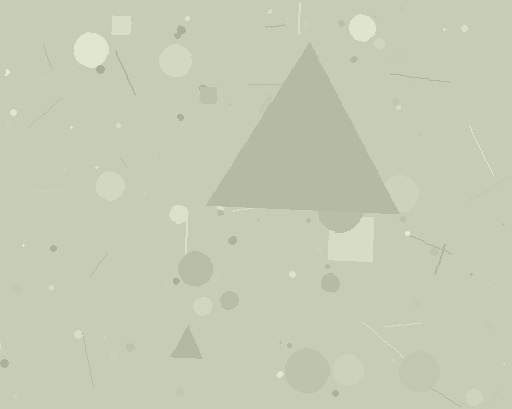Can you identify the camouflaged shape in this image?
The camouflaged shape is a triangle.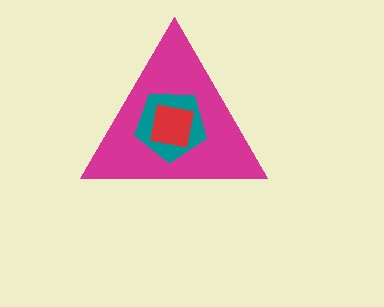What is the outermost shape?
The magenta triangle.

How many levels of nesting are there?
3.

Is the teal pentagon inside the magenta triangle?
Yes.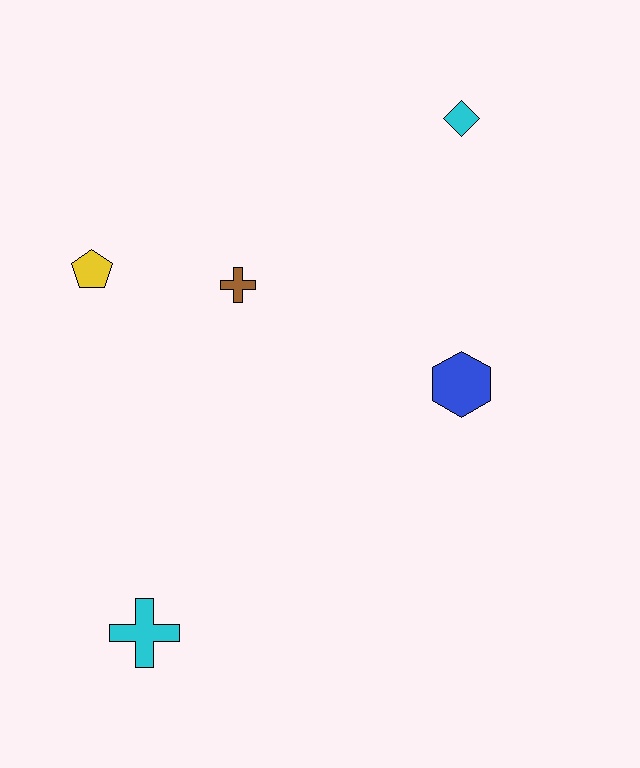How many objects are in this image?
There are 5 objects.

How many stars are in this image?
There are no stars.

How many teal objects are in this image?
There are no teal objects.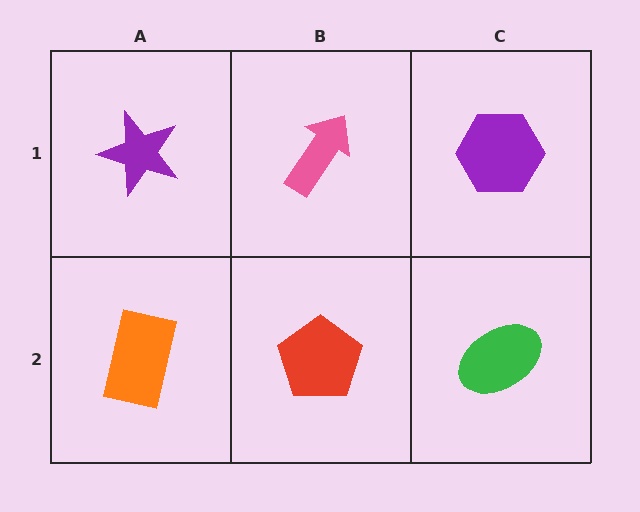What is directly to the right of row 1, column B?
A purple hexagon.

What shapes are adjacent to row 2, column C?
A purple hexagon (row 1, column C), a red pentagon (row 2, column B).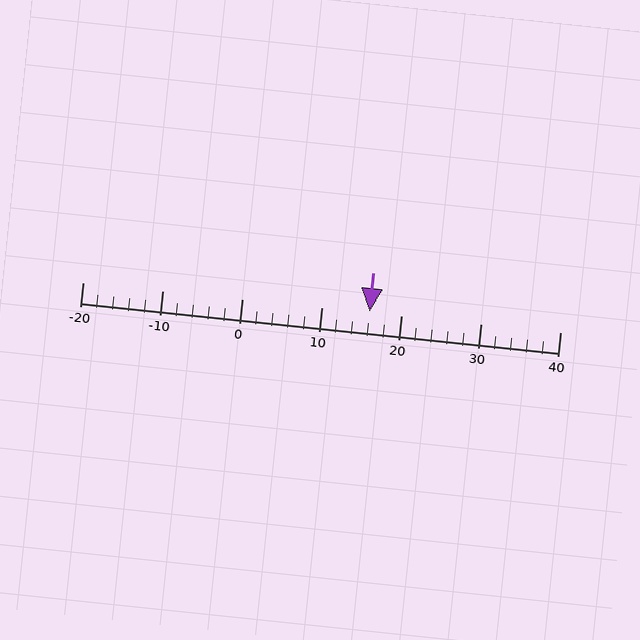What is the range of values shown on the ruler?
The ruler shows values from -20 to 40.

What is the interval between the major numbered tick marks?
The major tick marks are spaced 10 units apart.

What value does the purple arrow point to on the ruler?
The purple arrow points to approximately 16.